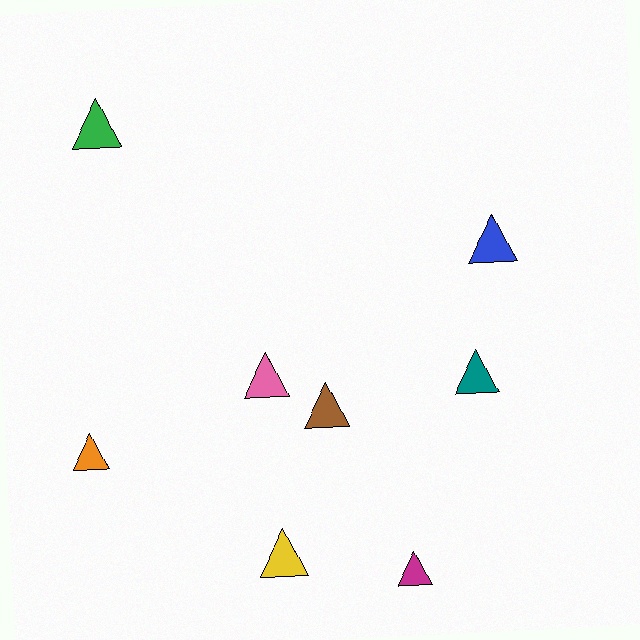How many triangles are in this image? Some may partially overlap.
There are 8 triangles.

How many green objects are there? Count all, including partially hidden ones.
There is 1 green object.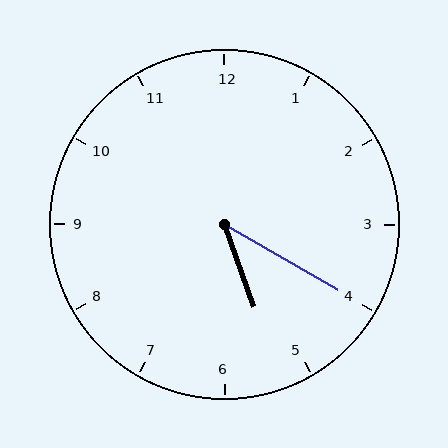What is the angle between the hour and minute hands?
Approximately 40 degrees.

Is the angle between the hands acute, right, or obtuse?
It is acute.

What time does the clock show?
5:20.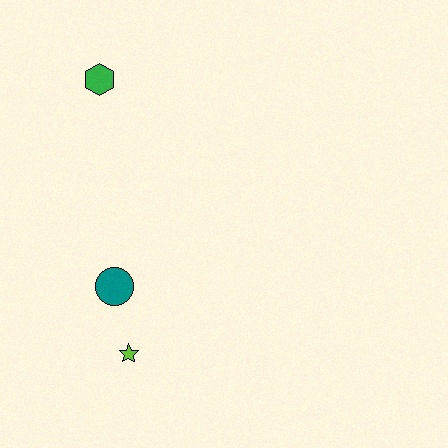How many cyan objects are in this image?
There are no cyan objects.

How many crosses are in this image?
There are no crosses.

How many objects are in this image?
There are 3 objects.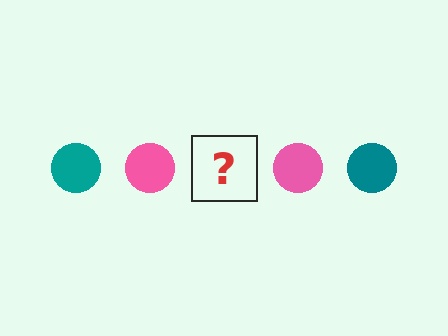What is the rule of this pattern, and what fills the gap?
The rule is that the pattern cycles through teal, pink circles. The gap should be filled with a teal circle.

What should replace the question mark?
The question mark should be replaced with a teal circle.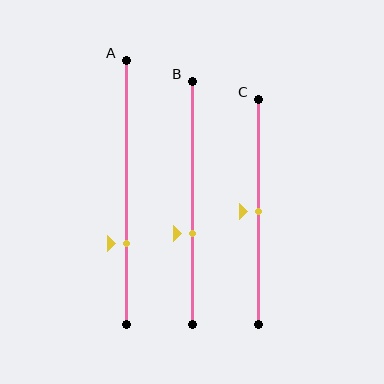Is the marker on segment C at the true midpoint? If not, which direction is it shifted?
Yes, the marker on segment C is at the true midpoint.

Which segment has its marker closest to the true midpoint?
Segment C has its marker closest to the true midpoint.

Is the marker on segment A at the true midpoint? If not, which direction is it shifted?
No, the marker on segment A is shifted downward by about 20% of the segment length.